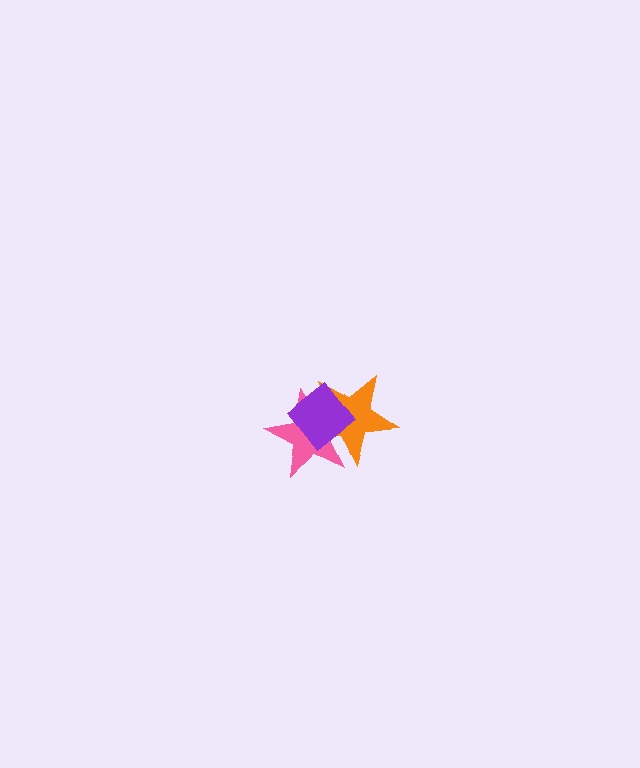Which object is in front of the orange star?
The purple diamond is in front of the orange star.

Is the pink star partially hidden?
Yes, it is partially covered by another shape.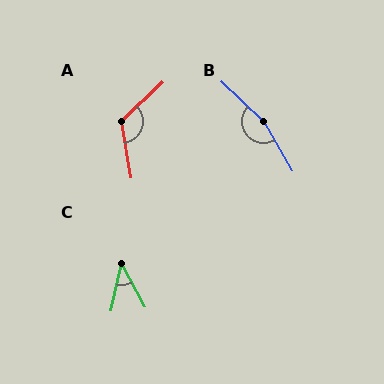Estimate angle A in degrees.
Approximately 124 degrees.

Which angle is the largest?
B, at approximately 163 degrees.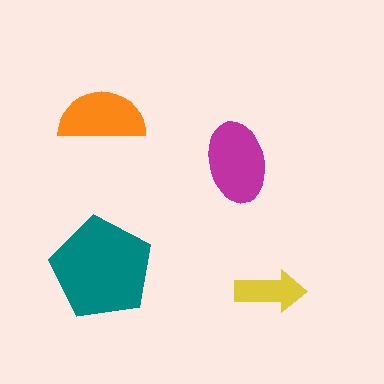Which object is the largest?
The teal pentagon.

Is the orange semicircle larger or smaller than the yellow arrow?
Larger.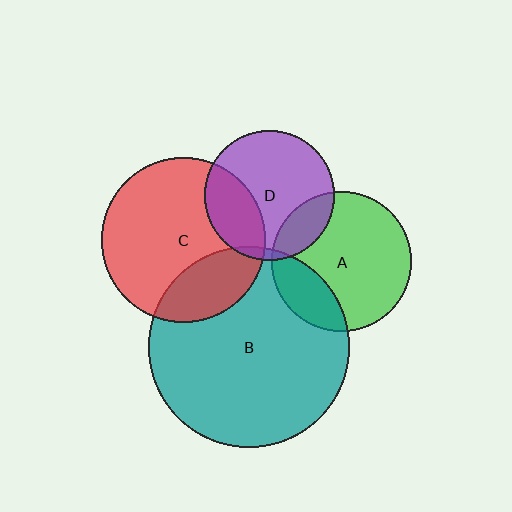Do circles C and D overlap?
Yes.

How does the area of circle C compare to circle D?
Approximately 1.6 times.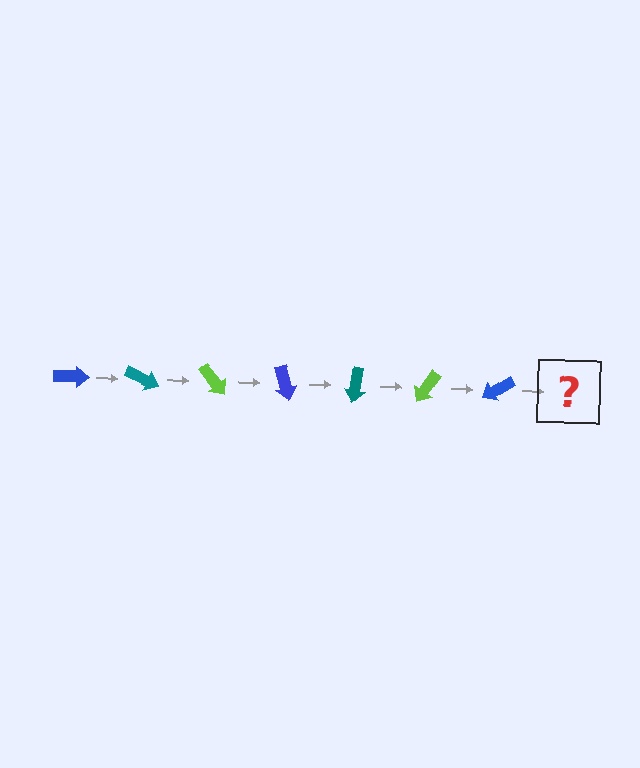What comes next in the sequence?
The next element should be a teal arrow, rotated 175 degrees from the start.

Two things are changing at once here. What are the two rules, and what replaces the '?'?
The two rules are that it rotates 25 degrees each step and the color cycles through blue, teal, and lime. The '?' should be a teal arrow, rotated 175 degrees from the start.